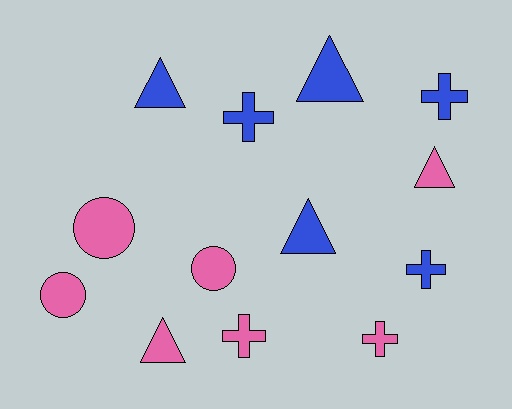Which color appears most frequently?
Pink, with 7 objects.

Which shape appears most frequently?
Triangle, with 5 objects.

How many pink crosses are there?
There are 2 pink crosses.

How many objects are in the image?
There are 13 objects.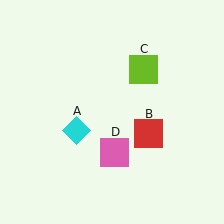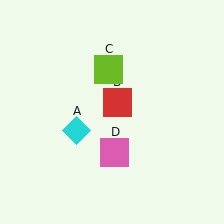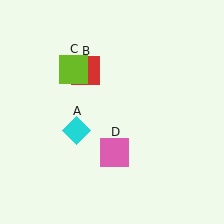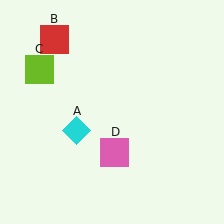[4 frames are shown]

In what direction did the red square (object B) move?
The red square (object B) moved up and to the left.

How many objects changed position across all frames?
2 objects changed position: red square (object B), lime square (object C).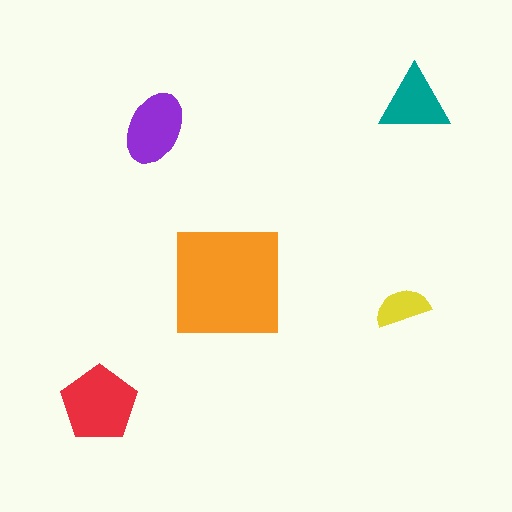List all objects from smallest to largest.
The yellow semicircle, the teal triangle, the purple ellipse, the red pentagon, the orange square.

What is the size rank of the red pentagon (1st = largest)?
2nd.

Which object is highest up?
The teal triangle is topmost.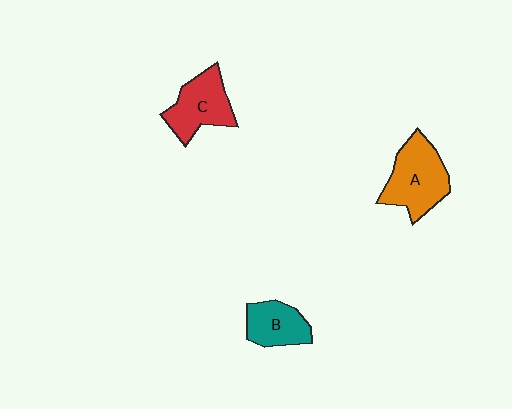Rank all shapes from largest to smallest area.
From largest to smallest: A (orange), C (red), B (teal).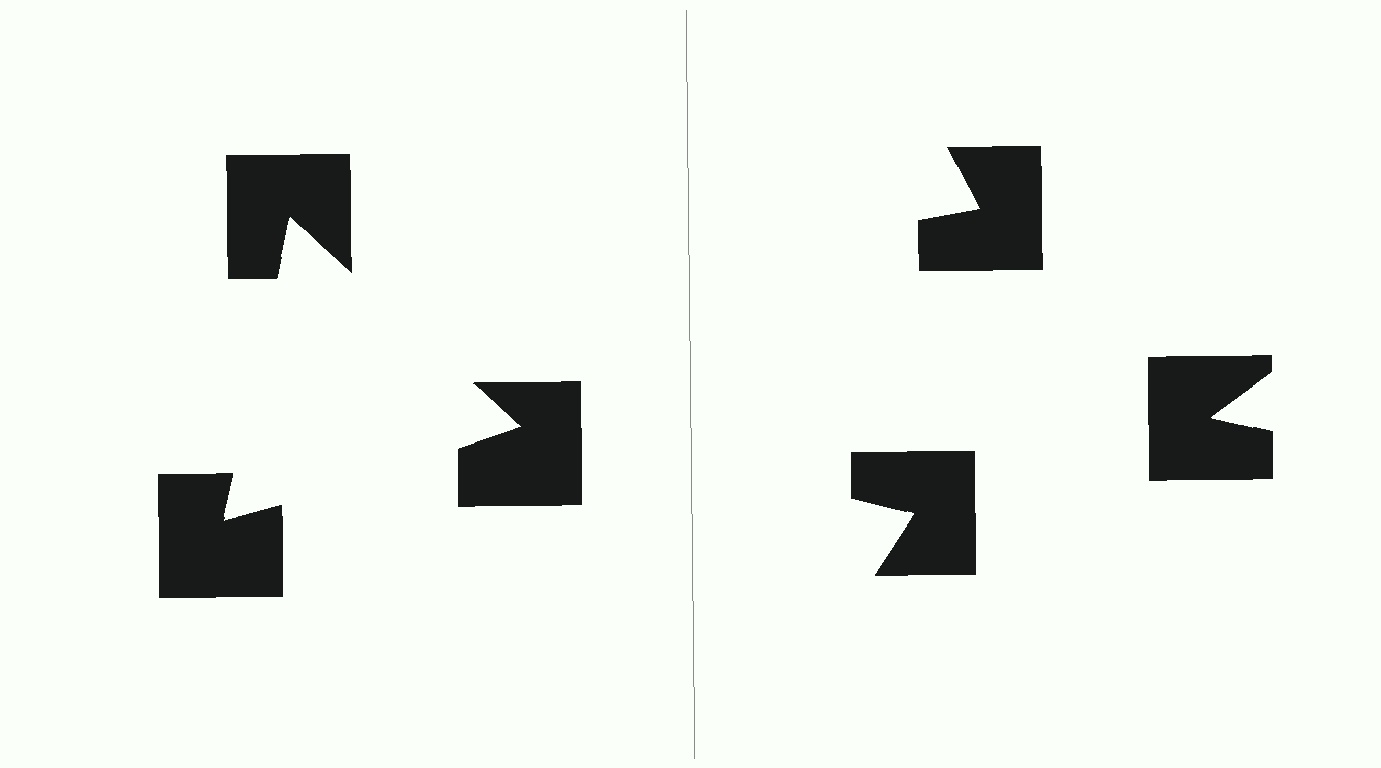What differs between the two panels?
The notched squares are positioned identically on both sides; only the wedge orientations differ. On the left they align to a triangle; on the right they are misaligned.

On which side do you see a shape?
An illusory triangle appears on the left side. On the right side the wedge cuts are rotated, so no coherent shape forms.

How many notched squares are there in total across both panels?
6 — 3 on each side.